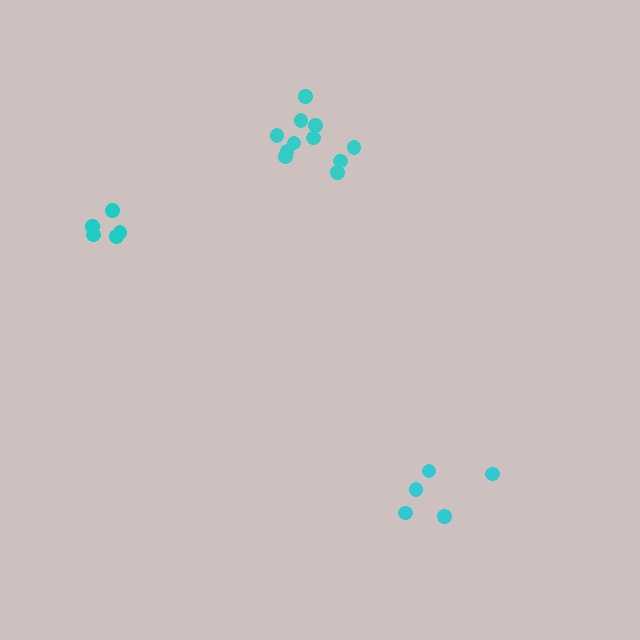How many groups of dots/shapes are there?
There are 3 groups.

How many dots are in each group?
Group 1: 5 dots, Group 2: 11 dots, Group 3: 5 dots (21 total).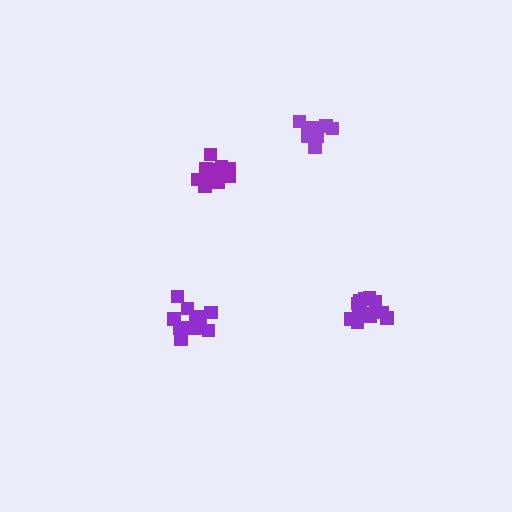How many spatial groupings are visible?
There are 4 spatial groupings.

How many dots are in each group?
Group 1: 12 dots, Group 2: 11 dots, Group 3: 12 dots, Group 4: 9 dots (44 total).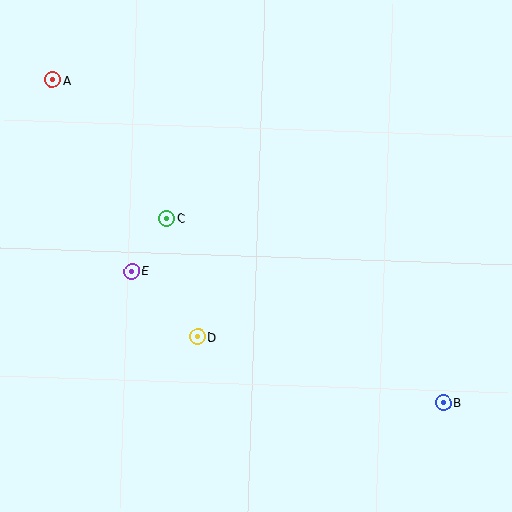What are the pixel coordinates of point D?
Point D is at (198, 337).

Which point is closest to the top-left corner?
Point A is closest to the top-left corner.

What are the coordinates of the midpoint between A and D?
The midpoint between A and D is at (125, 208).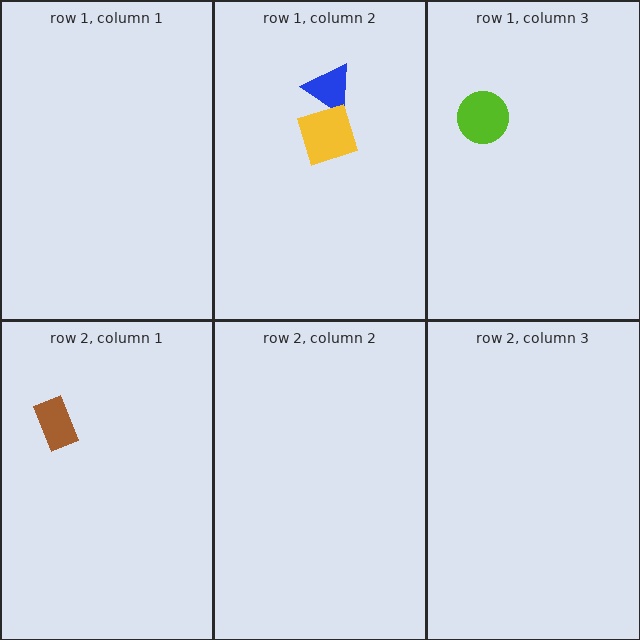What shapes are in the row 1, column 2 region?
The blue triangle, the yellow diamond.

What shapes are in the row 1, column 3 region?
The lime circle.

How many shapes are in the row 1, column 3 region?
1.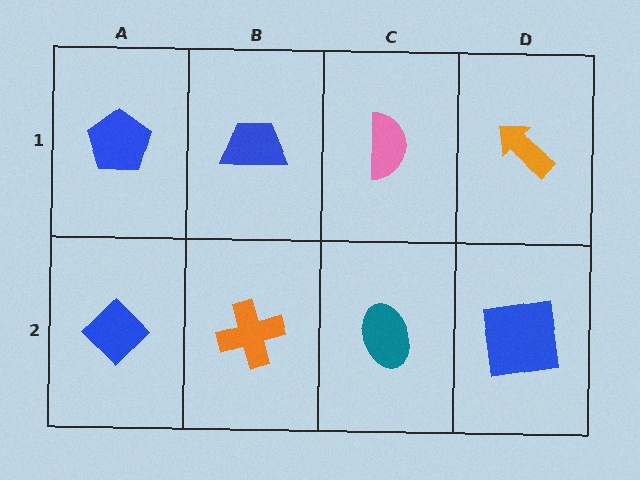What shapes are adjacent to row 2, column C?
A pink semicircle (row 1, column C), an orange cross (row 2, column B), a blue square (row 2, column D).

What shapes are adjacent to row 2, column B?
A blue trapezoid (row 1, column B), a blue diamond (row 2, column A), a teal ellipse (row 2, column C).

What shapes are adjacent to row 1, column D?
A blue square (row 2, column D), a pink semicircle (row 1, column C).